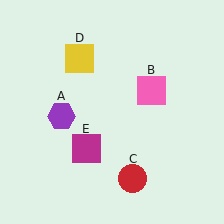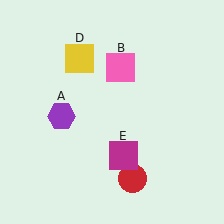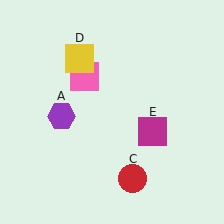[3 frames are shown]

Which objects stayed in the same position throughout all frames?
Purple hexagon (object A) and red circle (object C) and yellow square (object D) remained stationary.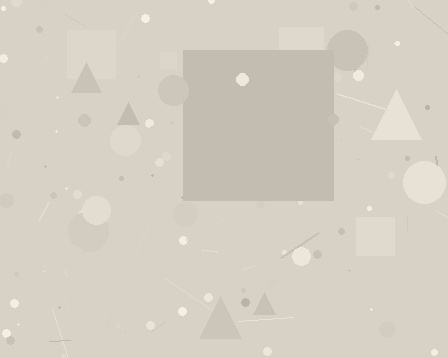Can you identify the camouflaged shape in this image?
The camouflaged shape is a square.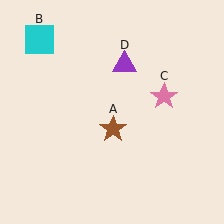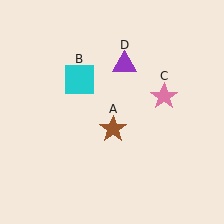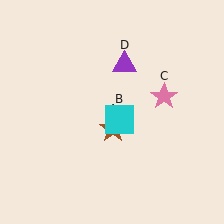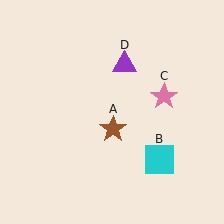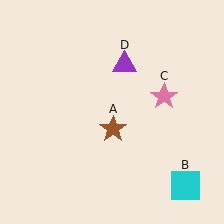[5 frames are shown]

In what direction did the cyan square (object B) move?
The cyan square (object B) moved down and to the right.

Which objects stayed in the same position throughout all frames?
Brown star (object A) and pink star (object C) and purple triangle (object D) remained stationary.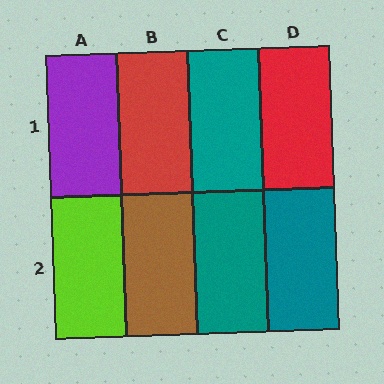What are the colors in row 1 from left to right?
Purple, red, teal, red.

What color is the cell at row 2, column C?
Teal.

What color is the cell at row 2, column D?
Teal.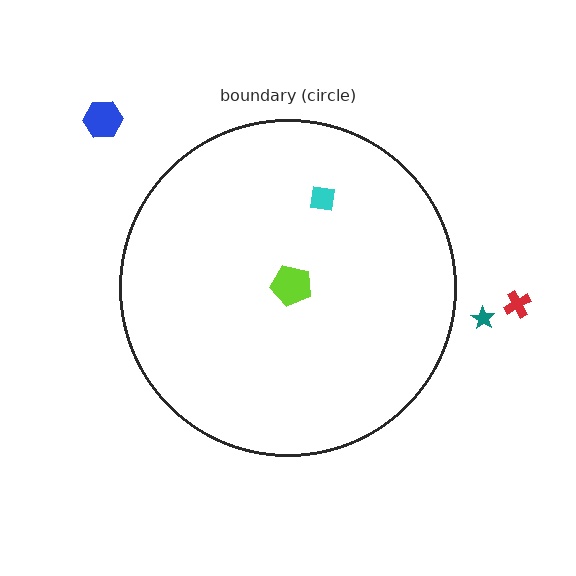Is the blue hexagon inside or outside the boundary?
Outside.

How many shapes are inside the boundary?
2 inside, 3 outside.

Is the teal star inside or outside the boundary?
Outside.